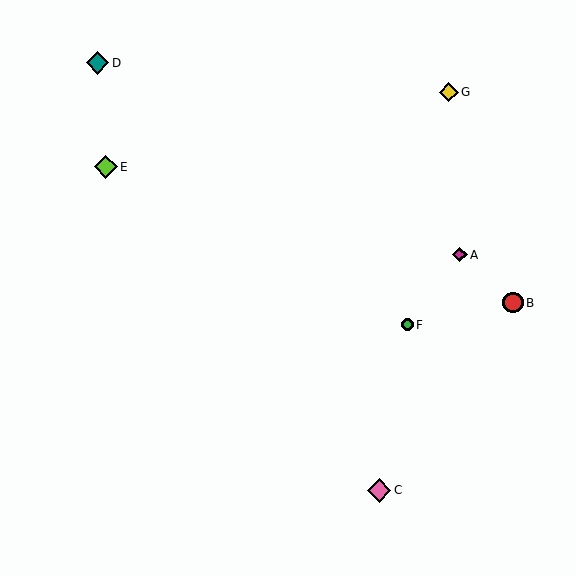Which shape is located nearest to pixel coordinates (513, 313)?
The red circle (labeled B) at (513, 303) is nearest to that location.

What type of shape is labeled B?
Shape B is a red circle.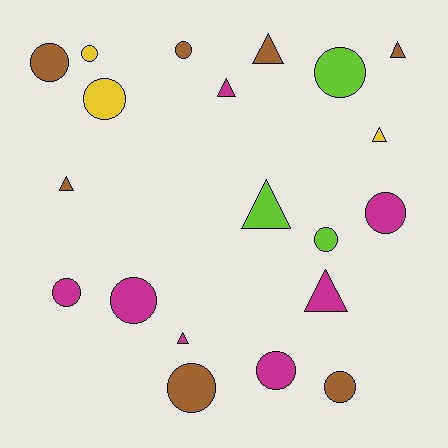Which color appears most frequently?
Magenta, with 7 objects.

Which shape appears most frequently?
Circle, with 12 objects.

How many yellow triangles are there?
There is 1 yellow triangle.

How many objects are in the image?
There are 20 objects.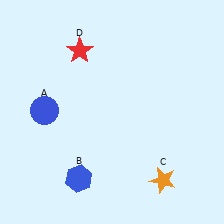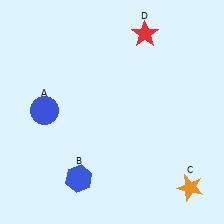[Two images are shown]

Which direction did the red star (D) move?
The red star (D) moved right.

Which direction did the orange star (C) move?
The orange star (C) moved right.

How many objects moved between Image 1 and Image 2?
2 objects moved between the two images.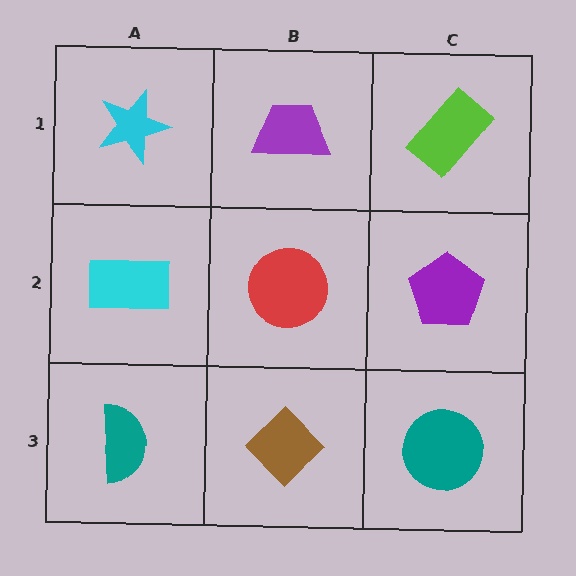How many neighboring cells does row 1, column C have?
2.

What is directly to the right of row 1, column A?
A purple trapezoid.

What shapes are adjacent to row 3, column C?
A purple pentagon (row 2, column C), a brown diamond (row 3, column B).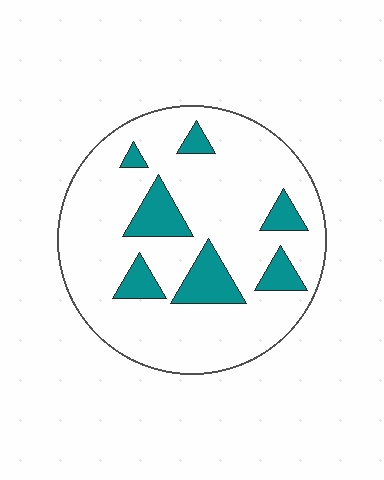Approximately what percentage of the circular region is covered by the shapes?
Approximately 15%.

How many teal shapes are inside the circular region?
7.